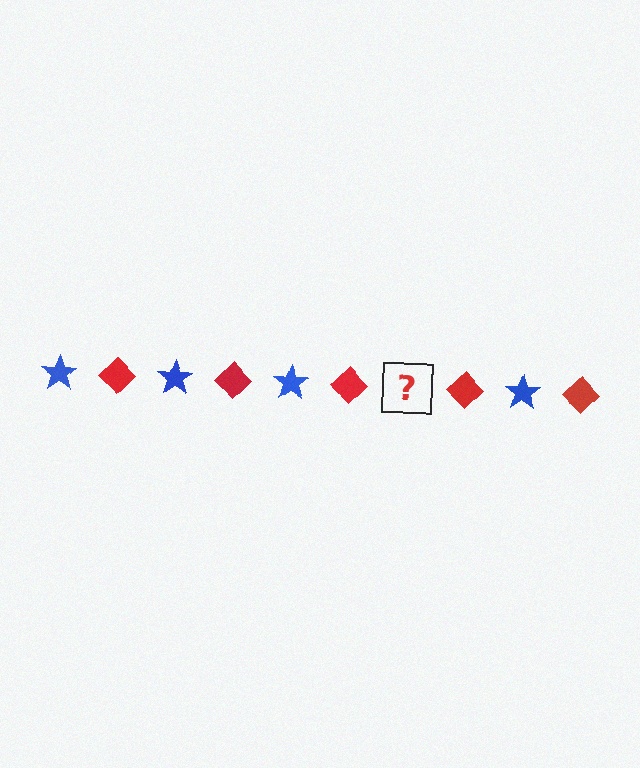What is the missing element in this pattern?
The missing element is a blue star.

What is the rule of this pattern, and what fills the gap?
The rule is that the pattern alternates between blue star and red diamond. The gap should be filled with a blue star.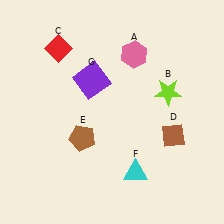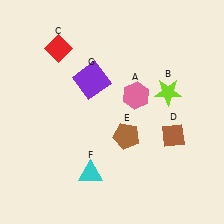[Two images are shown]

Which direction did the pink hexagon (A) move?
The pink hexagon (A) moved down.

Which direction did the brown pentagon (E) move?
The brown pentagon (E) moved right.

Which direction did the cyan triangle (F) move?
The cyan triangle (F) moved left.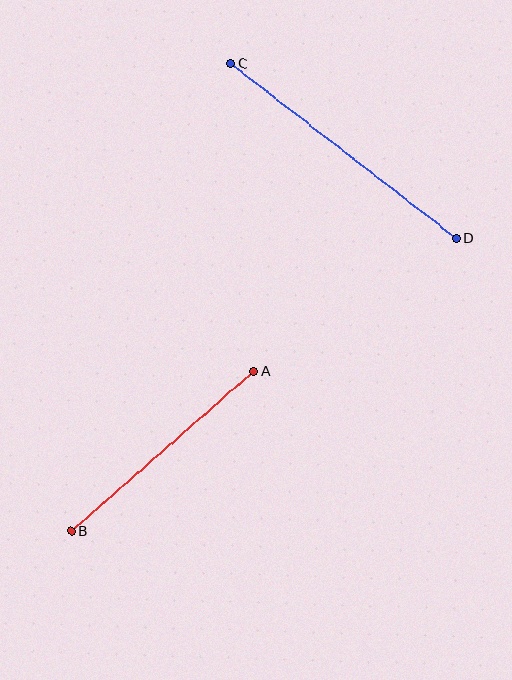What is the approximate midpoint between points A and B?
The midpoint is at approximately (162, 451) pixels.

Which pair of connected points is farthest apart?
Points C and D are farthest apart.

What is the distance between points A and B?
The distance is approximately 242 pixels.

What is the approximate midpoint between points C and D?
The midpoint is at approximately (344, 151) pixels.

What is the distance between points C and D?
The distance is approximately 285 pixels.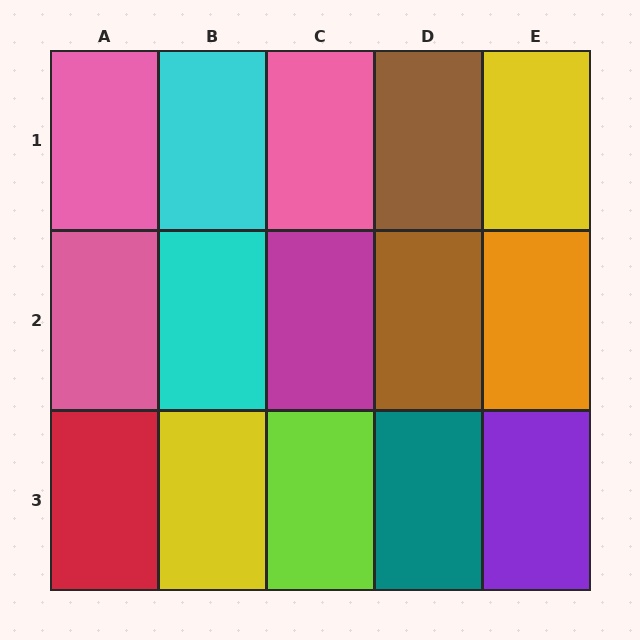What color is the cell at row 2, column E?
Orange.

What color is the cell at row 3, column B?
Yellow.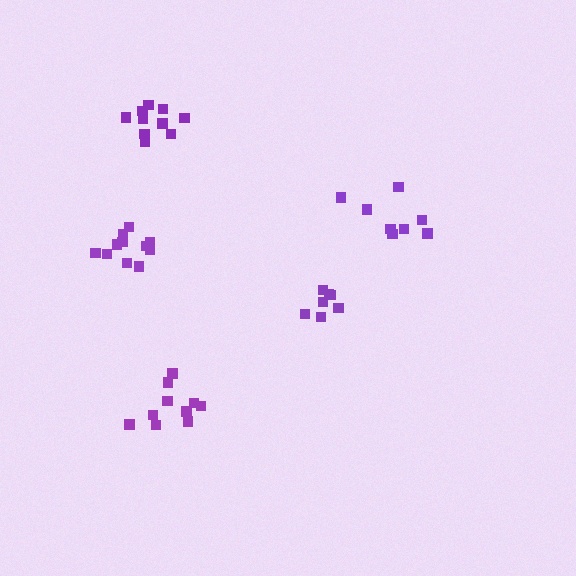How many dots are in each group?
Group 1: 8 dots, Group 2: 10 dots, Group 3: 11 dots, Group 4: 7 dots, Group 5: 10 dots (46 total).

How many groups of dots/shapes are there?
There are 5 groups.